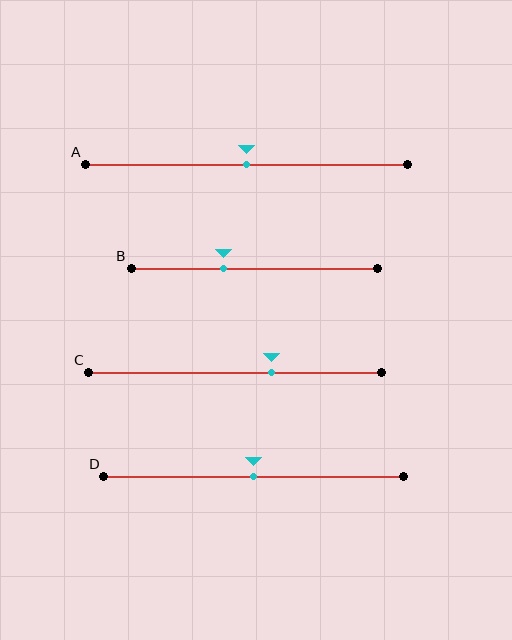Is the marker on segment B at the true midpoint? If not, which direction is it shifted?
No, the marker on segment B is shifted to the left by about 12% of the segment length.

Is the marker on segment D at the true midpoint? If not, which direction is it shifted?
Yes, the marker on segment D is at the true midpoint.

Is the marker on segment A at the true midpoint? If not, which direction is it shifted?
Yes, the marker on segment A is at the true midpoint.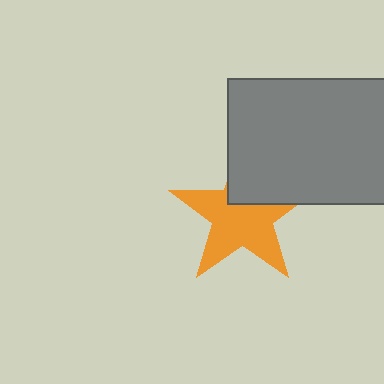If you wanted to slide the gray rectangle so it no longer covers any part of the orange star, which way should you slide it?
Slide it up — that is the most direct way to separate the two shapes.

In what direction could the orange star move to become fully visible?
The orange star could move down. That would shift it out from behind the gray rectangle entirely.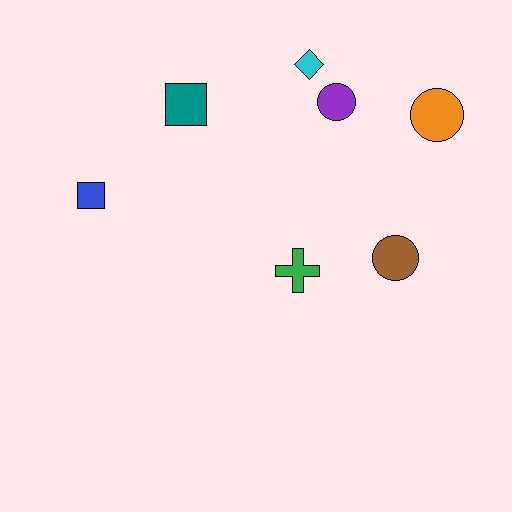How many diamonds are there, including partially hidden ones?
There is 1 diamond.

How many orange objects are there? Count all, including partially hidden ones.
There is 1 orange object.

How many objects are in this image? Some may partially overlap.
There are 7 objects.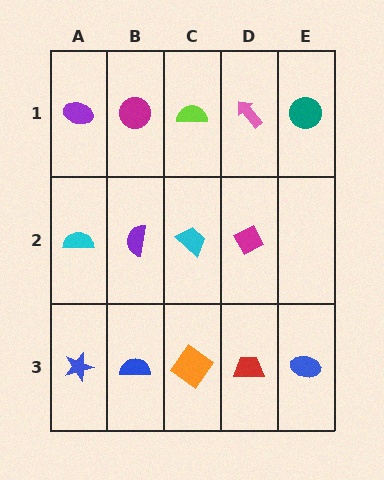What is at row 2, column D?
A magenta diamond.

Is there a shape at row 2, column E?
No, that cell is empty.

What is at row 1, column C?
A lime semicircle.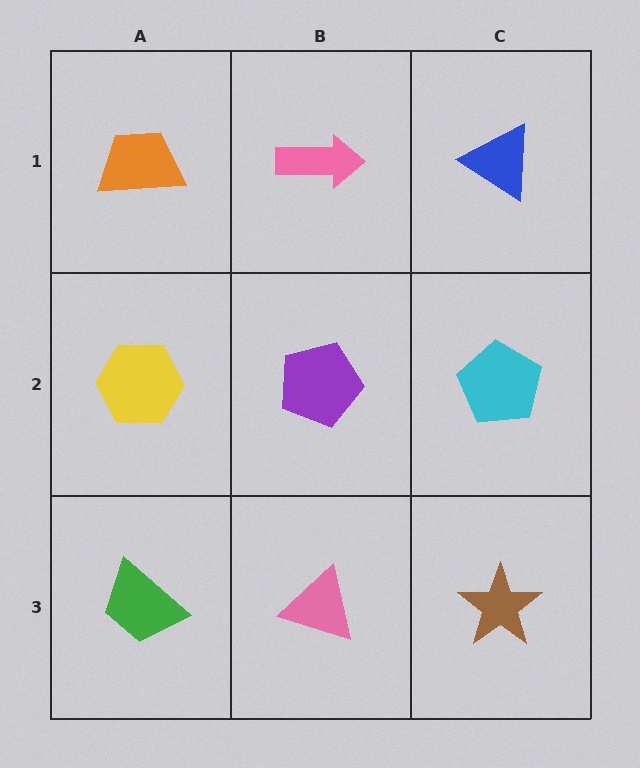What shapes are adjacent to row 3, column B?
A purple pentagon (row 2, column B), a green trapezoid (row 3, column A), a brown star (row 3, column C).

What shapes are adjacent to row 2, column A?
An orange trapezoid (row 1, column A), a green trapezoid (row 3, column A), a purple pentagon (row 2, column B).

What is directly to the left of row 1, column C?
A pink arrow.